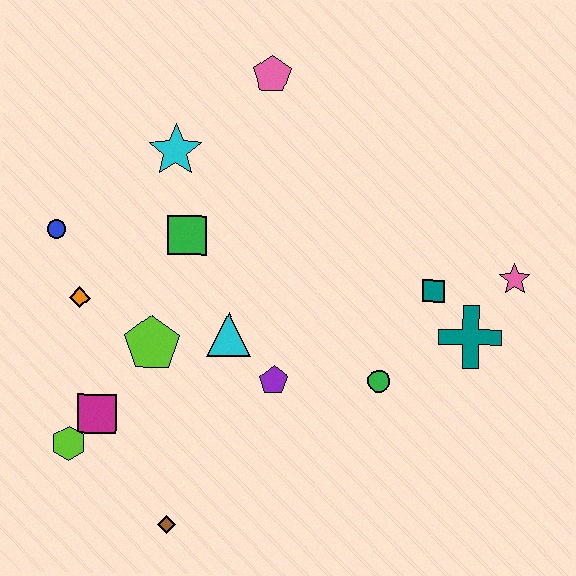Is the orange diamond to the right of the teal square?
No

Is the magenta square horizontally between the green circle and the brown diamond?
No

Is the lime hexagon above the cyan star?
No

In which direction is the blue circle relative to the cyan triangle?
The blue circle is to the left of the cyan triangle.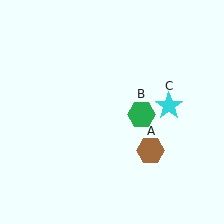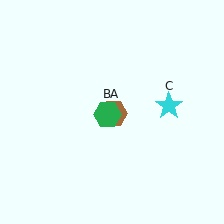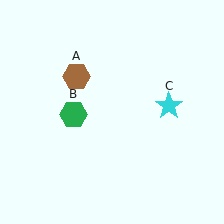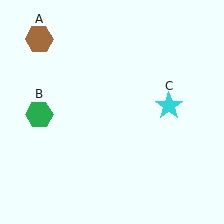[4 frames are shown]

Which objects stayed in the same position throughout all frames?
Cyan star (object C) remained stationary.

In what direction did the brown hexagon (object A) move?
The brown hexagon (object A) moved up and to the left.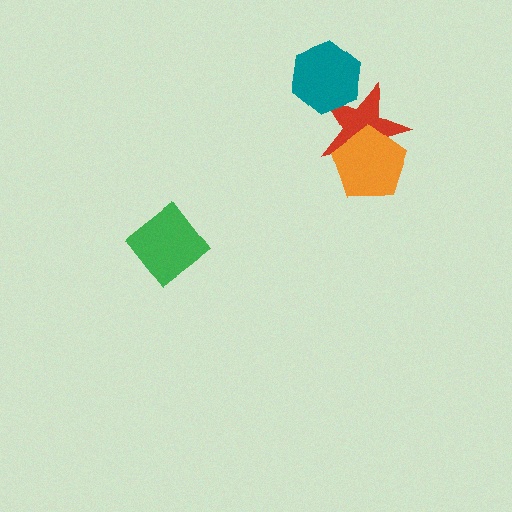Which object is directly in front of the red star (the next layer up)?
The orange pentagon is directly in front of the red star.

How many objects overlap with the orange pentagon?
1 object overlaps with the orange pentagon.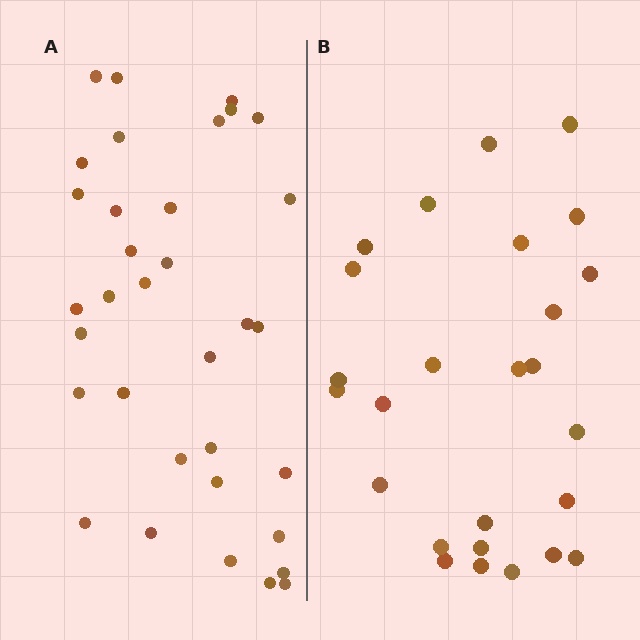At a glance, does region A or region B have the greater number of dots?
Region A (the left region) has more dots.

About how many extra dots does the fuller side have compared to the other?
Region A has roughly 8 or so more dots than region B.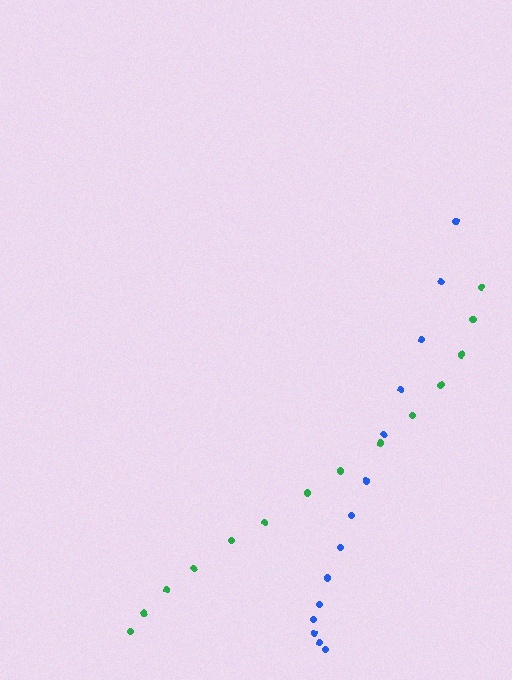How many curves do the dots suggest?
There are 2 distinct paths.